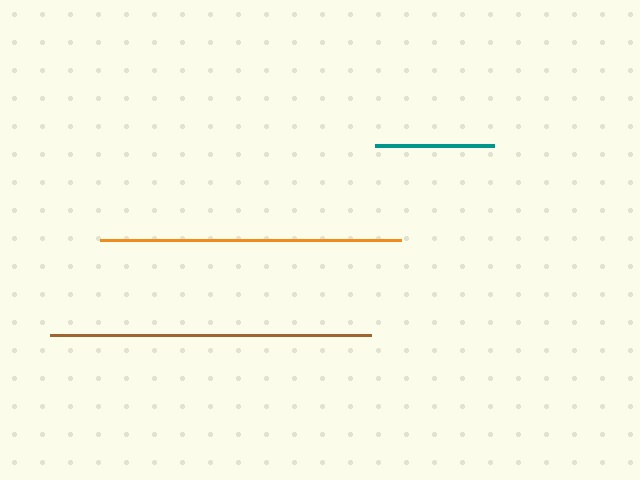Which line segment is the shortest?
The teal line is the shortest at approximately 118 pixels.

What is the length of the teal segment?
The teal segment is approximately 118 pixels long.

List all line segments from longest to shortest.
From longest to shortest: brown, orange, teal.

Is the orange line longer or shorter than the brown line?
The brown line is longer than the orange line.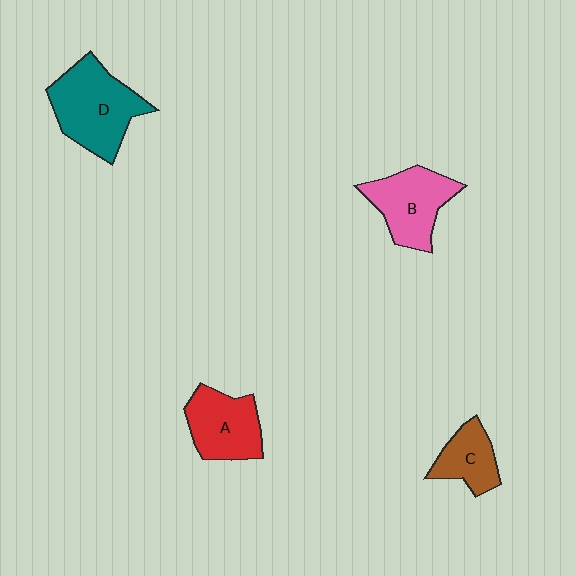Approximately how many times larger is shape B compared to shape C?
Approximately 1.5 times.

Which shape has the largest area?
Shape D (teal).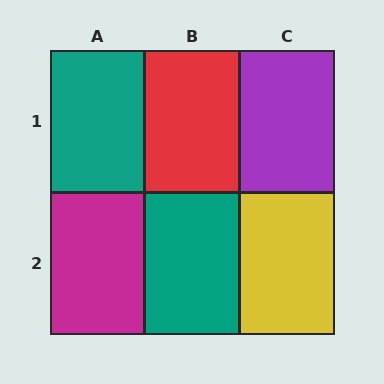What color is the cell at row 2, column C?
Yellow.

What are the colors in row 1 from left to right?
Teal, red, purple.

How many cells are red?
1 cell is red.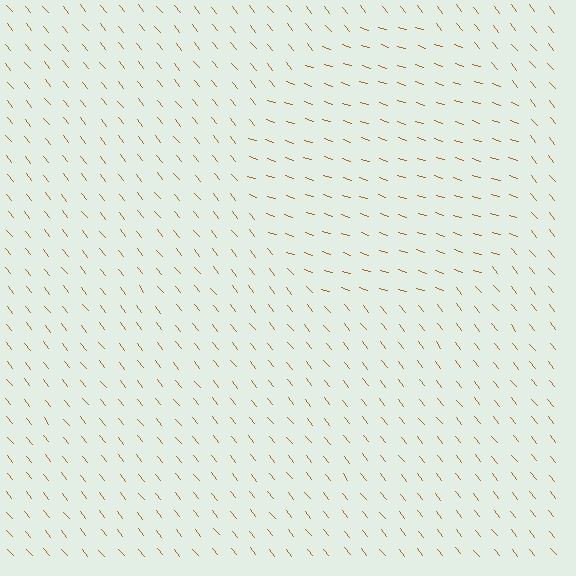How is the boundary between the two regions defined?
The boundary is defined purely by a change in line orientation (approximately 34 degrees difference). All lines are the same color and thickness.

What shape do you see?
I see a circle.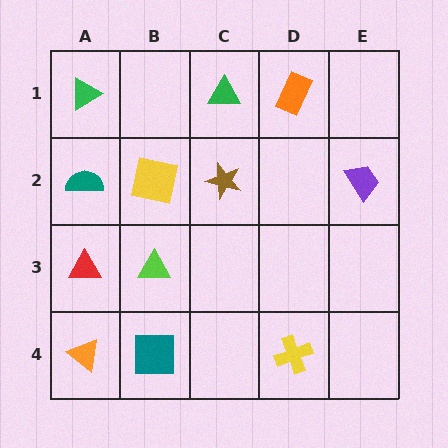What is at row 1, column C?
A green triangle.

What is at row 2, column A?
A teal semicircle.